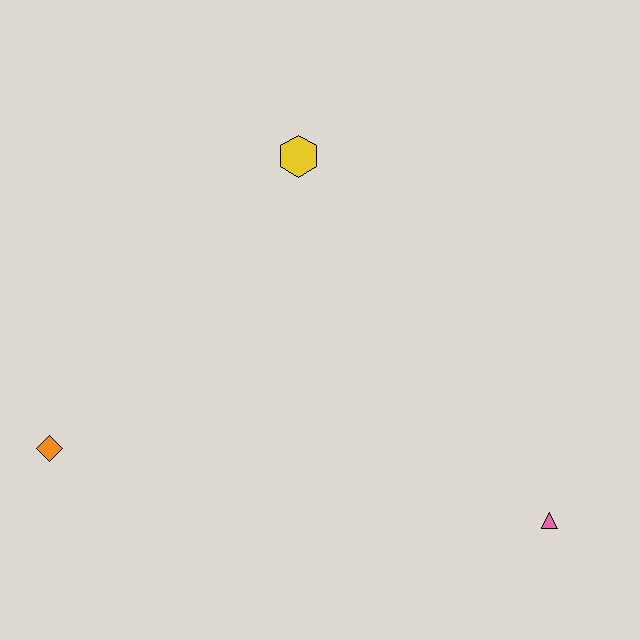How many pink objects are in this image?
There is 1 pink object.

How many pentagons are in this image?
There are no pentagons.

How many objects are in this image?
There are 3 objects.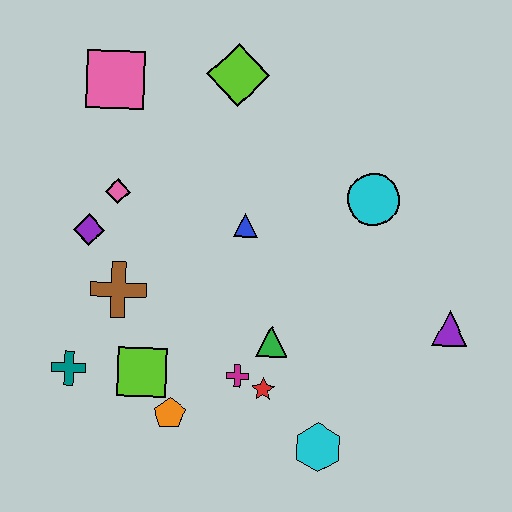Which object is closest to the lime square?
The orange pentagon is closest to the lime square.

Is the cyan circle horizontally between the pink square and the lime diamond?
No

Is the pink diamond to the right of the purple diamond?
Yes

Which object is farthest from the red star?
The pink square is farthest from the red star.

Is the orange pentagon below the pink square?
Yes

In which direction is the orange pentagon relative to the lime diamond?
The orange pentagon is below the lime diamond.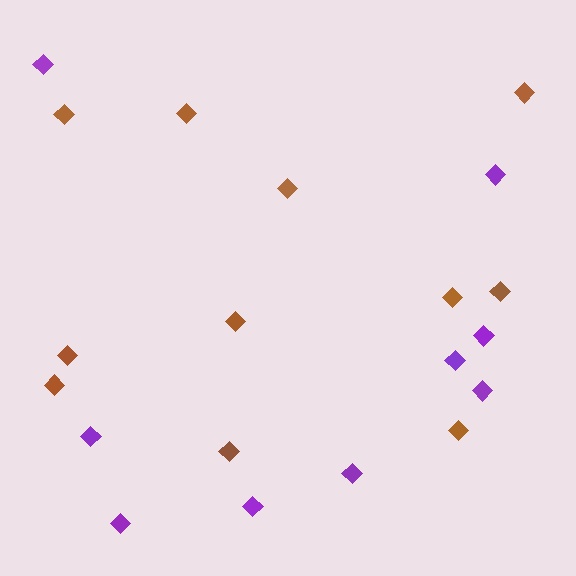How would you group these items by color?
There are 2 groups: one group of brown diamonds (11) and one group of purple diamonds (9).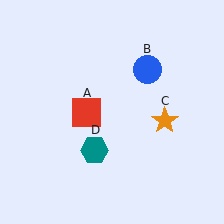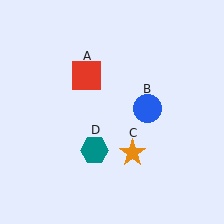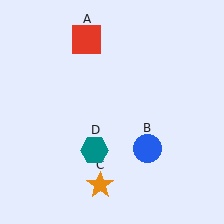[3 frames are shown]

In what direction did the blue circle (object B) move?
The blue circle (object B) moved down.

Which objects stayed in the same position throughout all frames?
Teal hexagon (object D) remained stationary.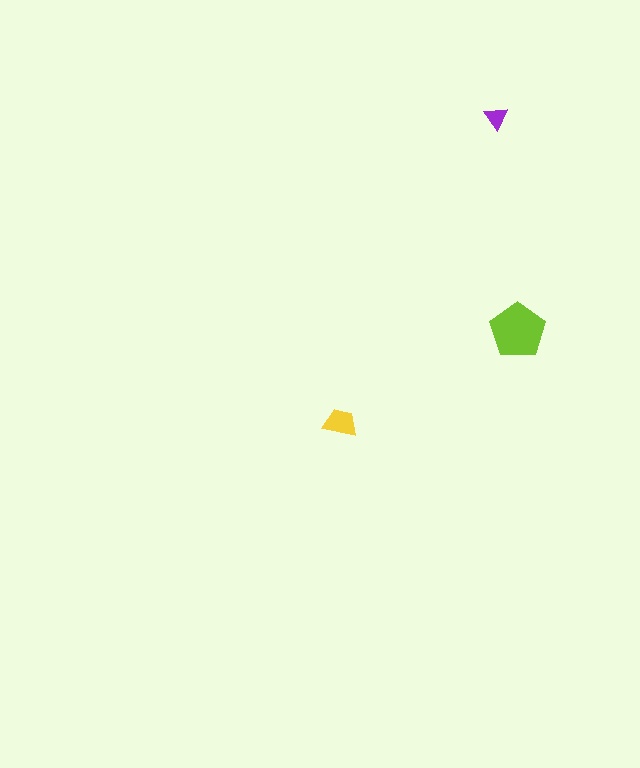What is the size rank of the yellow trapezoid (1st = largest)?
2nd.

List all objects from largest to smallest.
The lime pentagon, the yellow trapezoid, the purple triangle.